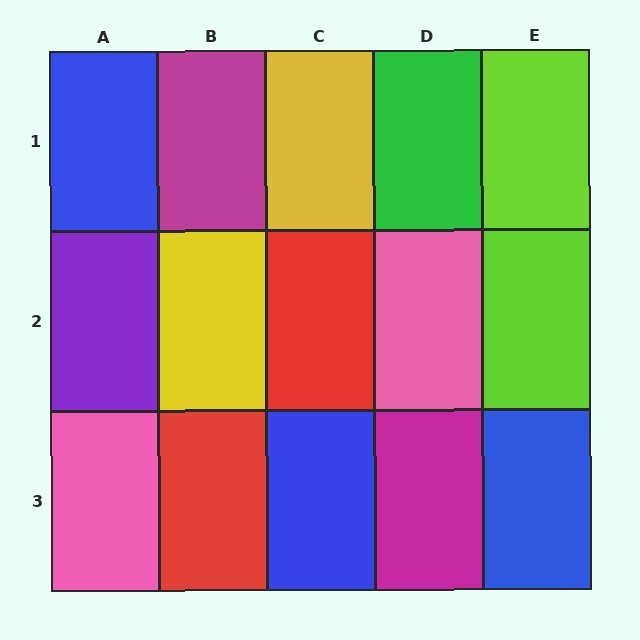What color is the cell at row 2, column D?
Pink.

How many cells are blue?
3 cells are blue.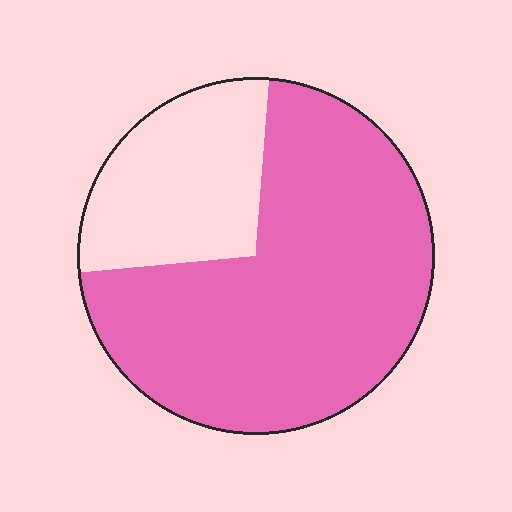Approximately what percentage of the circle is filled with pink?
Approximately 70%.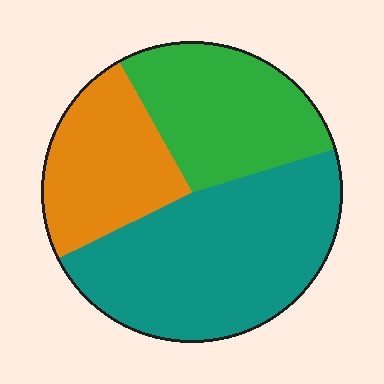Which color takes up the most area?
Teal, at roughly 45%.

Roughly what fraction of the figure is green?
Green takes up between a sixth and a third of the figure.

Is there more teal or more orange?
Teal.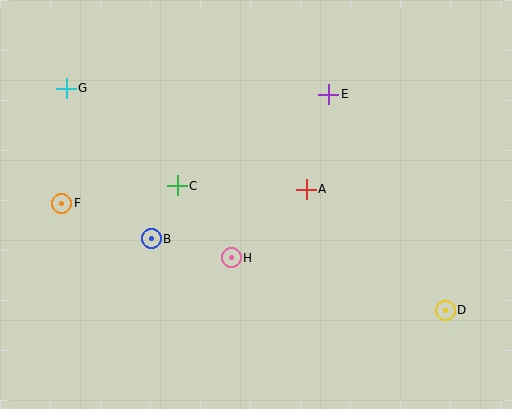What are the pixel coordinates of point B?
Point B is at (151, 239).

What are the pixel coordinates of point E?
Point E is at (329, 94).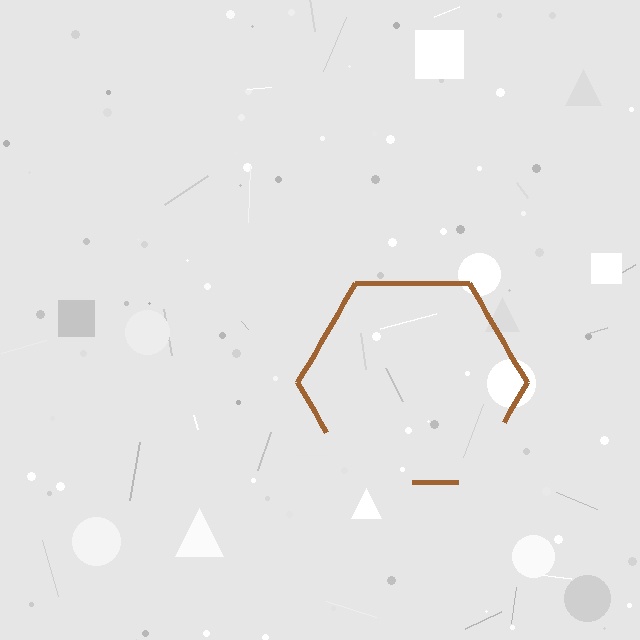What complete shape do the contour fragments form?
The contour fragments form a hexagon.